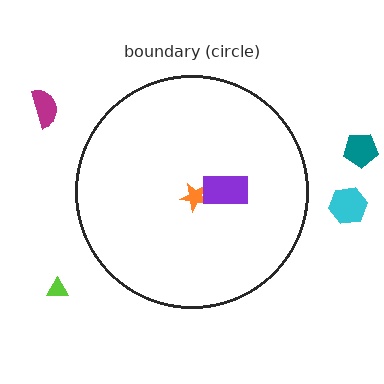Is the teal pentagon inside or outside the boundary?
Outside.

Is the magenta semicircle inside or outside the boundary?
Outside.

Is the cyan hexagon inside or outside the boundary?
Outside.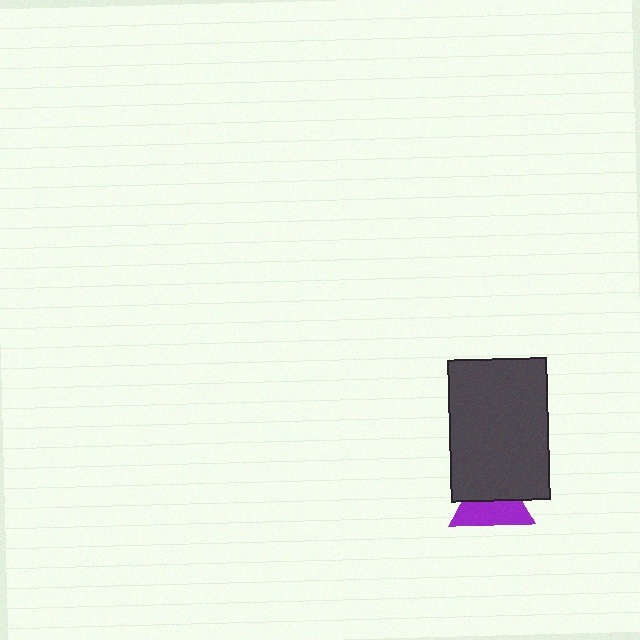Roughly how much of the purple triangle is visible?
About half of it is visible (roughly 53%).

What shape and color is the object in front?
The object in front is a dark gray rectangle.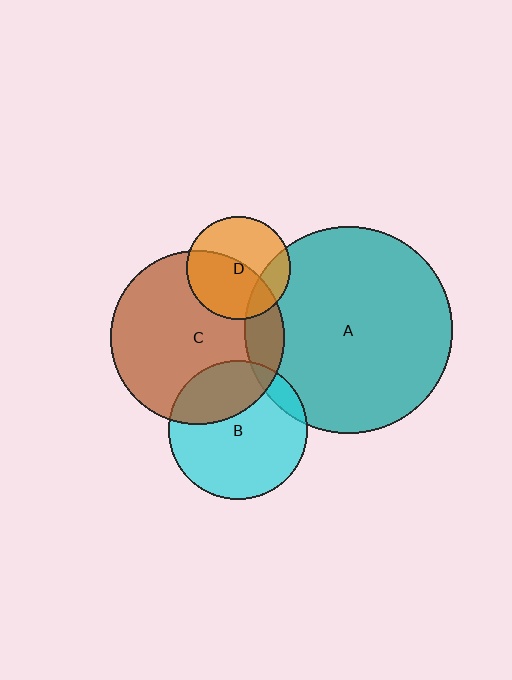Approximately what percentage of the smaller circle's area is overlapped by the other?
Approximately 20%.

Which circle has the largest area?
Circle A (teal).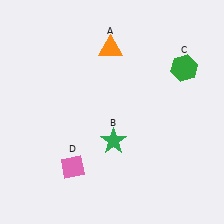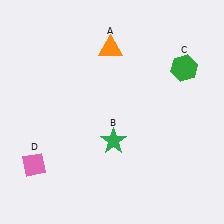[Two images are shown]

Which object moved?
The pink diamond (D) moved left.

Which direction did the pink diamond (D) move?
The pink diamond (D) moved left.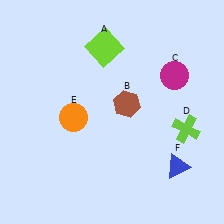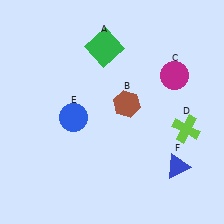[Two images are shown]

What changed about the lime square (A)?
In Image 1, A is lime. In Image 2, it changed to green.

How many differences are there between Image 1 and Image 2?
There are 2 differences between the two images.